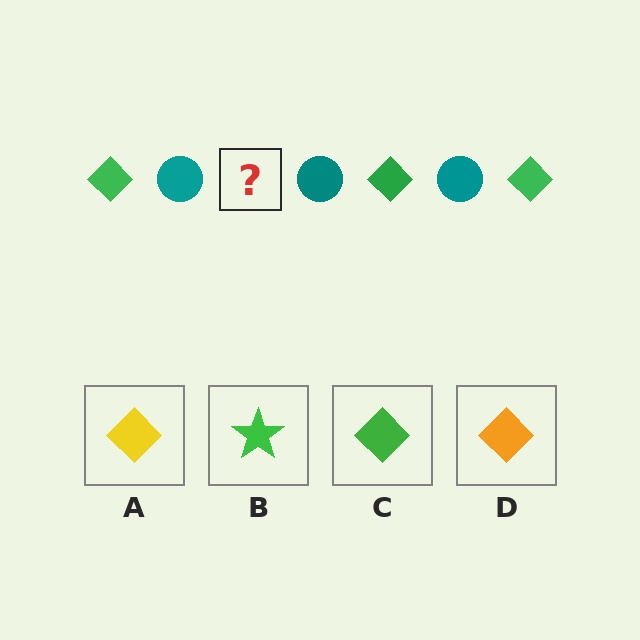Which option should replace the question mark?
Option C.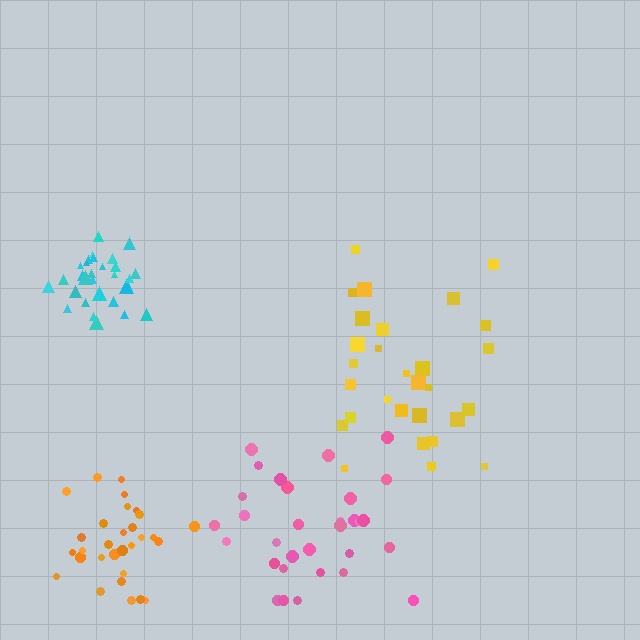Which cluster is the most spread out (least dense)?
Yellow.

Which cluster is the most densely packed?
Cyan.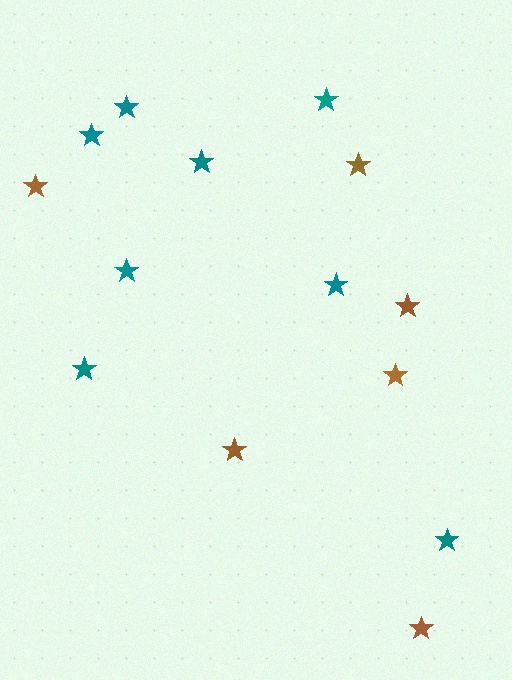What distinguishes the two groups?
There are 2 groups: one group of brown stars (6) and one group of teal stars (8).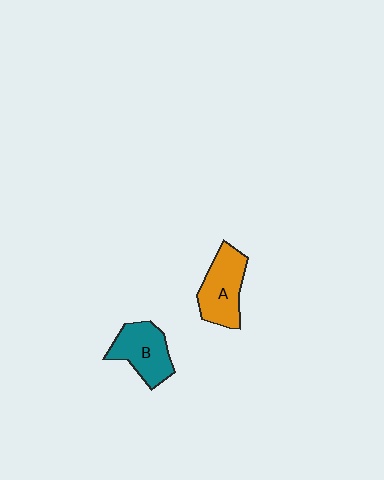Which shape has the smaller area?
Shape B (teal).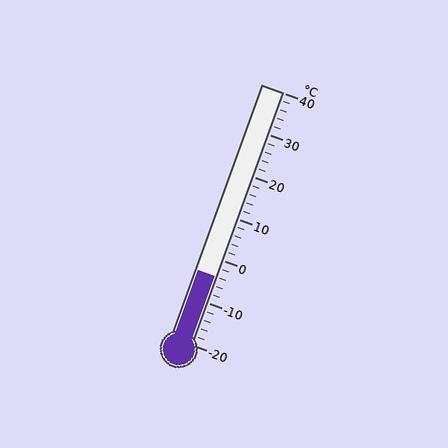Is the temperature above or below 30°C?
The temperature is below 30°C.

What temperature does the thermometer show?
The thermometer shows approximately -4°C.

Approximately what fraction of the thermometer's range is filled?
The thermometer is filled to approximately 25% of its range.